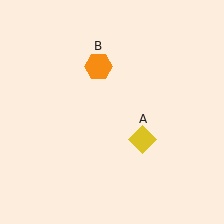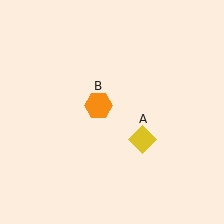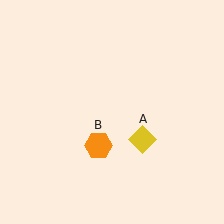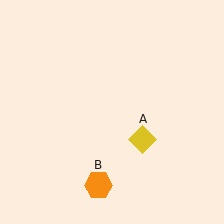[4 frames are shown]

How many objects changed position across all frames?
1 object changed position: orange hexagon (object B).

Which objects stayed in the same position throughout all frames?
Yellow diamond (object A) remained stationary.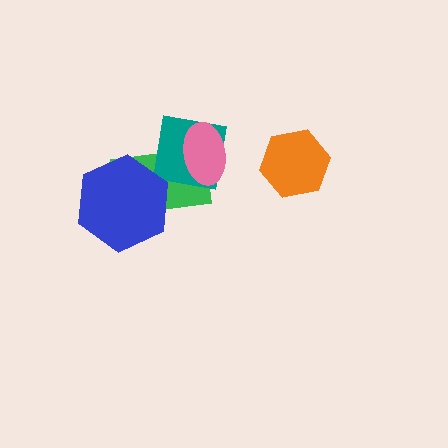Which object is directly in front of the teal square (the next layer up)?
The pink ellipse is directly in front of the teal square.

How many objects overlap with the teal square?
3 objects overlap with the teal square.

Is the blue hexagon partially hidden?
No, no other shape covers it.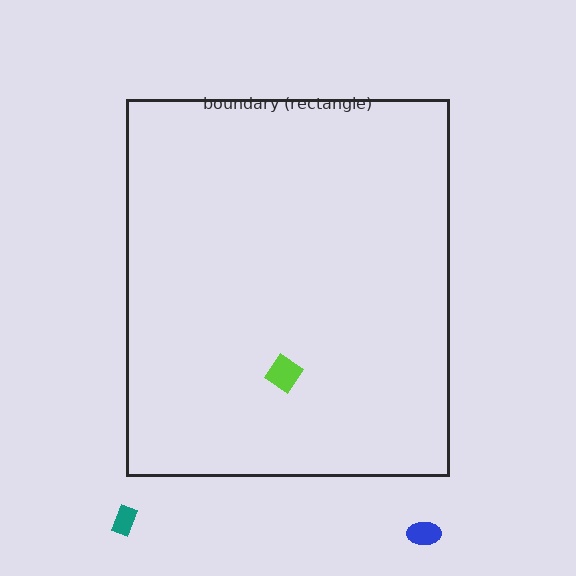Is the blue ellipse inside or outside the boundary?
Outside.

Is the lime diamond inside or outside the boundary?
Inside.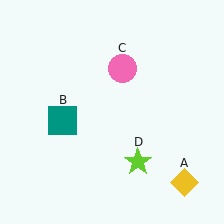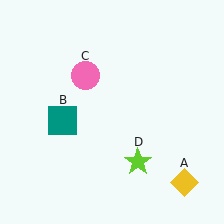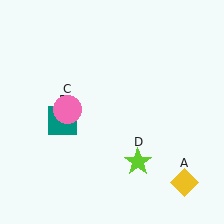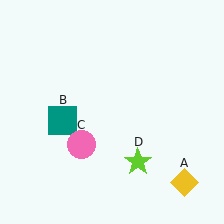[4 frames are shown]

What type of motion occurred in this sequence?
The pink circle (object C) rotated counterclockwise around the center of the scene.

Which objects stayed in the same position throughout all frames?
Yellow diamond (object A) and teal square (object B) and lime star (object D) remained stationary.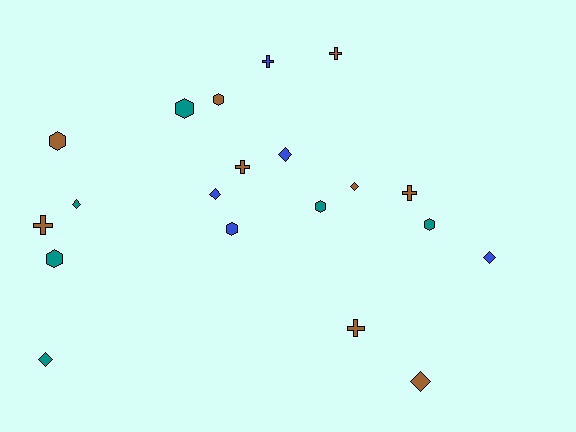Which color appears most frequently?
Brown, with 9 objects.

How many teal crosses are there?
There are no teal crosses.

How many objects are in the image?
There are 20 objects.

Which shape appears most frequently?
Hexagon, with 7 objects.